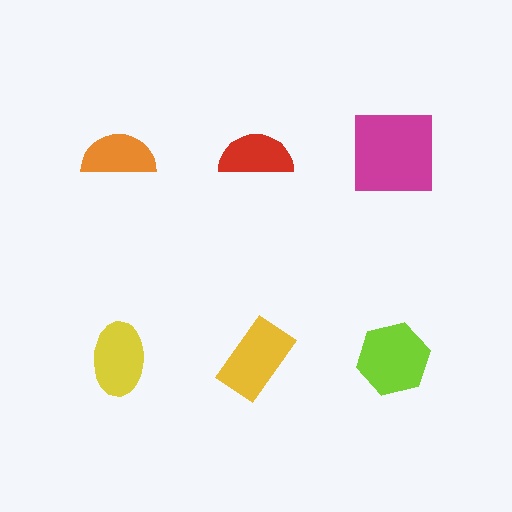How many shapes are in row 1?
3 shapes.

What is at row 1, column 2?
A red semicircle.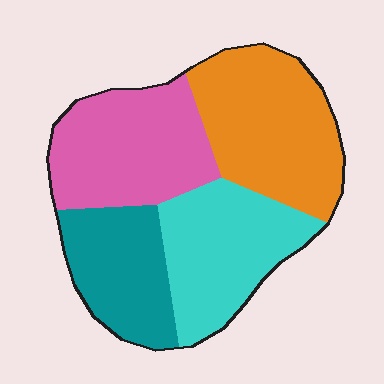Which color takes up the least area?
Teal, at roughly 20%.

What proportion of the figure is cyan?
Cyan covers about 25% of the figure.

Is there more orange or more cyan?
Orange.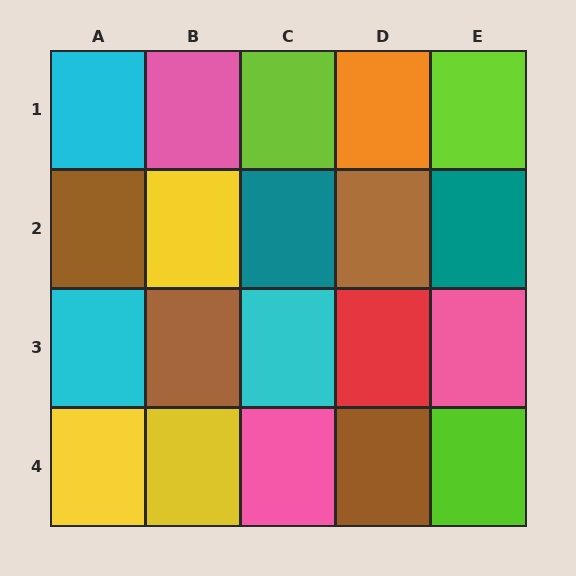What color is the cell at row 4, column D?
Brown.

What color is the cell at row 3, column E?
Pink.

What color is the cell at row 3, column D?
Red.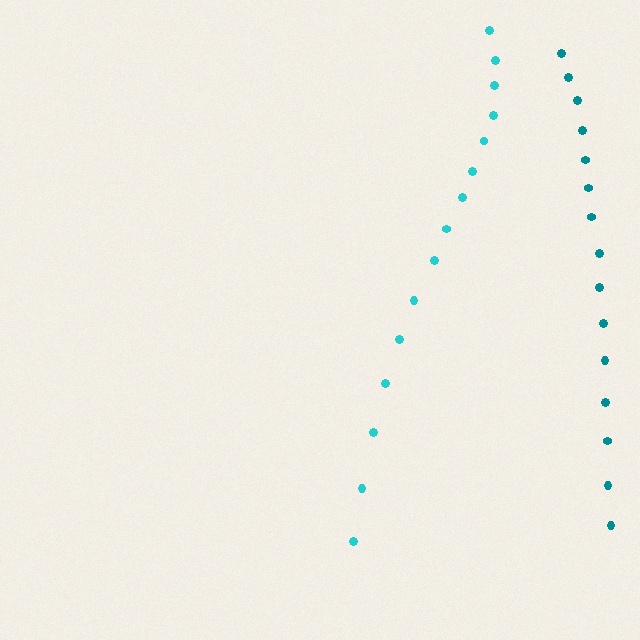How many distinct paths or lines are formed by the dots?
There are 2 distinct paths.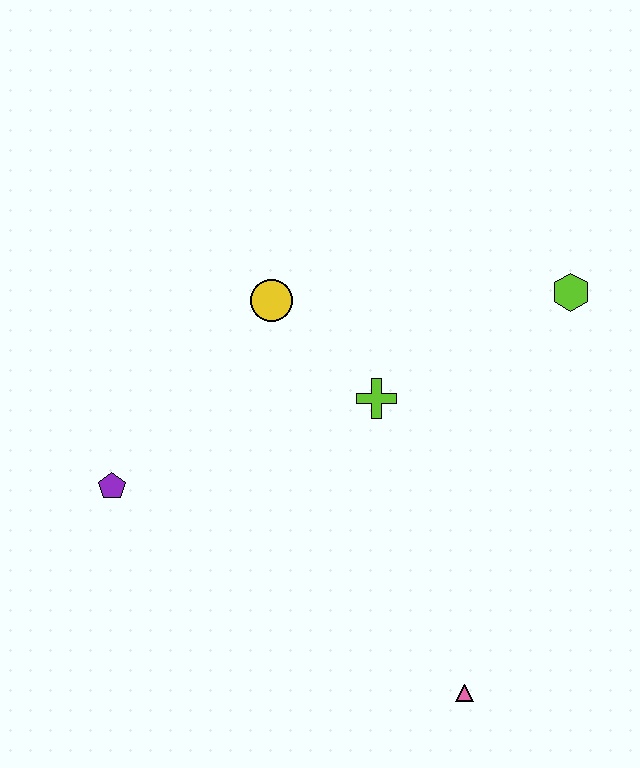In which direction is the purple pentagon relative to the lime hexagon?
The purple pentagon is to the left of the lime hexagon.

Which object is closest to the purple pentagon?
The yellow circle is closest to the purple pentagon.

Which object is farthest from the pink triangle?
The yellow circle is farthest from the pink triangle.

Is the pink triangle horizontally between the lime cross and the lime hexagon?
Yes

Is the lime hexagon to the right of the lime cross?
Yes